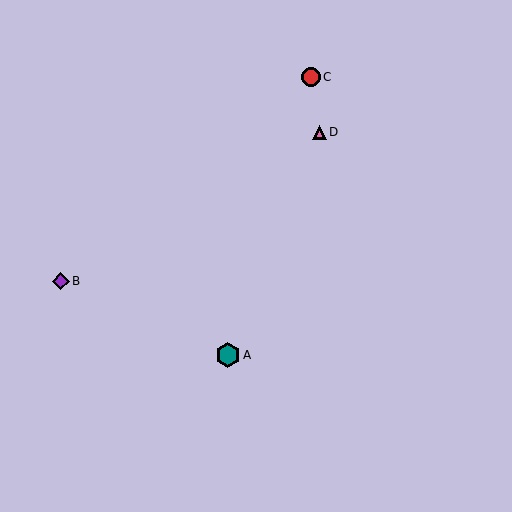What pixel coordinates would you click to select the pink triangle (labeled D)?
Click at (320, 132) to select the pink triangle D.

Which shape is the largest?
The teal hexagon (labeled A) is the largest.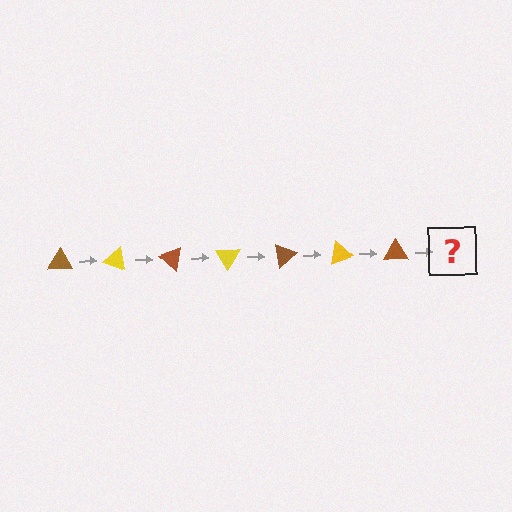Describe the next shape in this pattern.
It should be a yellow triangle, rotated 140 degrees from the start.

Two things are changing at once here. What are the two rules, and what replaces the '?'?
The two rules are that it rotates 20 degrees each step and the color cycles through brown and yellow. The '?' should be a yellow triangle, rotated 140 degrees from the start.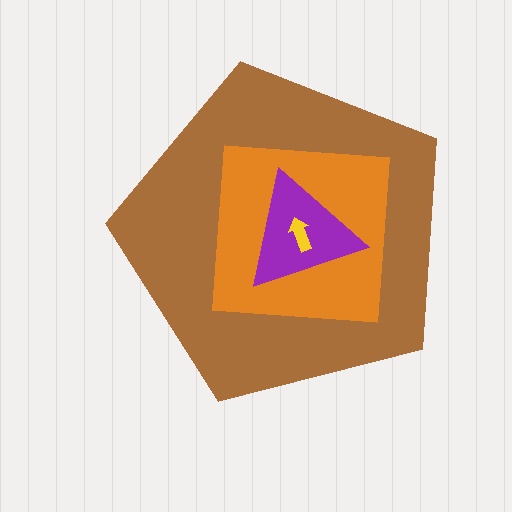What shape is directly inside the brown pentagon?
The orange square.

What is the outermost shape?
The brown pentagon.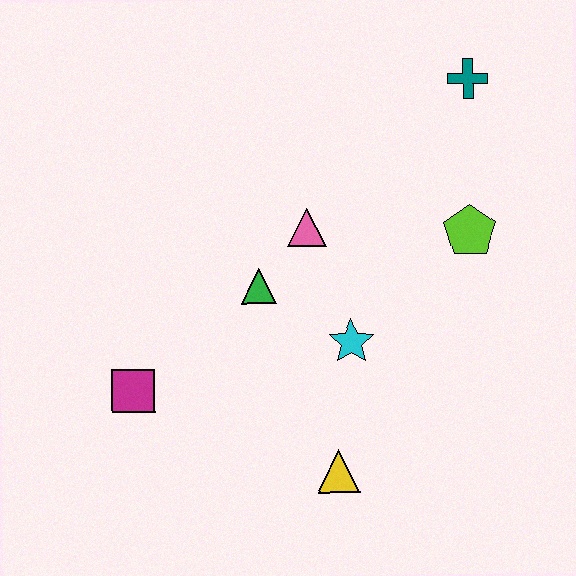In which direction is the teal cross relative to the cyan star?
The teal cross is above the cyan star.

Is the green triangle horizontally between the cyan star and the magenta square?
Yes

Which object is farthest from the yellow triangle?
The teal cross is farthest from the yellow triangle.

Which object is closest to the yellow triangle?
The cyan star is closest to the yellow triangle.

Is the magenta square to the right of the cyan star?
No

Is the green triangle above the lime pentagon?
No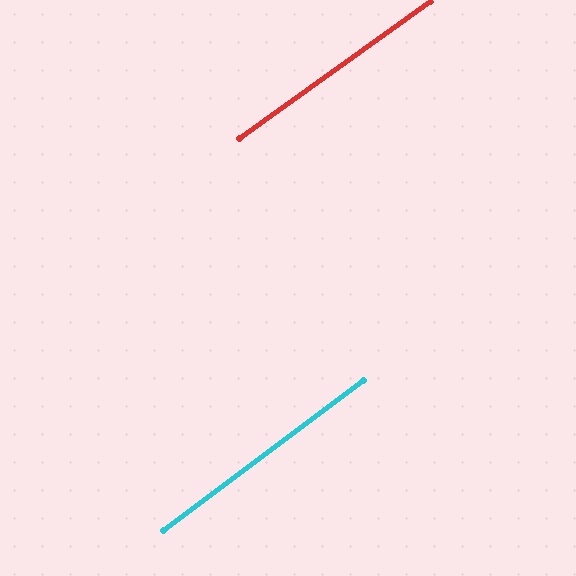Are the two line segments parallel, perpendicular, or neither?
Parallel — their directions differ by only 1.3°.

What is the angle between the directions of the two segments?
Approximately 1 degree.